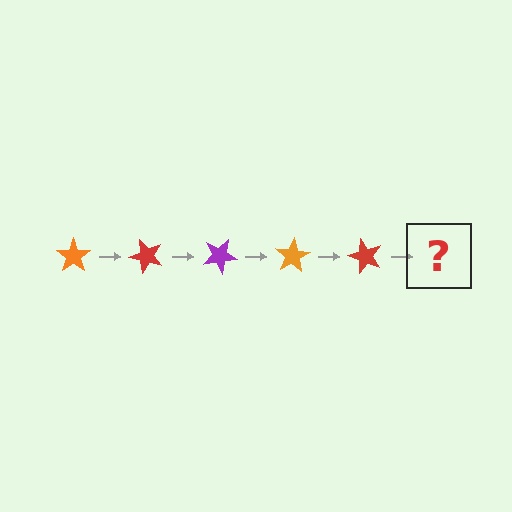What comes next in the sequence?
The next element should be a purple star, rotated 250 degrees from the start.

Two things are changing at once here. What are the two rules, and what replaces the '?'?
The two rules are that it rotates 50 degrees each step and the color cycles through orange, red, and purple. The '?' should be a purple star, rotated 250 degrees from the start.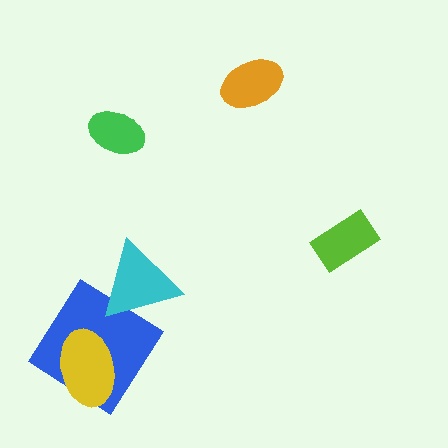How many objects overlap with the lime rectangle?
0 objects overlap with the lime rectangle.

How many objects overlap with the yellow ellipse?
1 object overlaps with the yellow ellipse.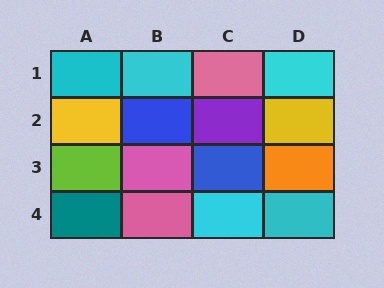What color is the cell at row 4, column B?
Pink.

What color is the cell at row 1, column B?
Cyan.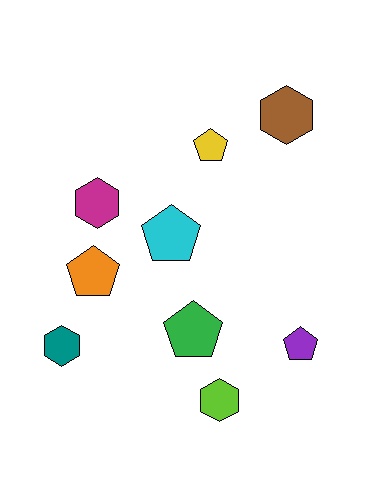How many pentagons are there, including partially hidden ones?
There are 5 pentagons.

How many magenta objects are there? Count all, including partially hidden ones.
There is 1 magenta object.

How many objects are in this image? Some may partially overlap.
There are 9 objects.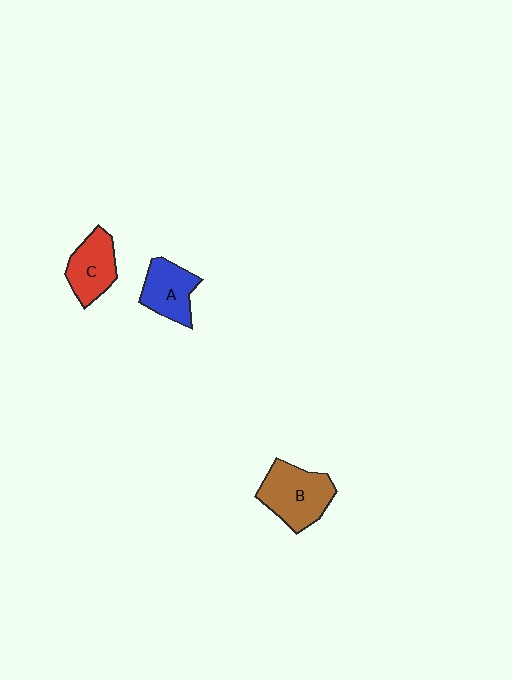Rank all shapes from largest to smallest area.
From largest to smallest: B (brown), C (red), A (blue).